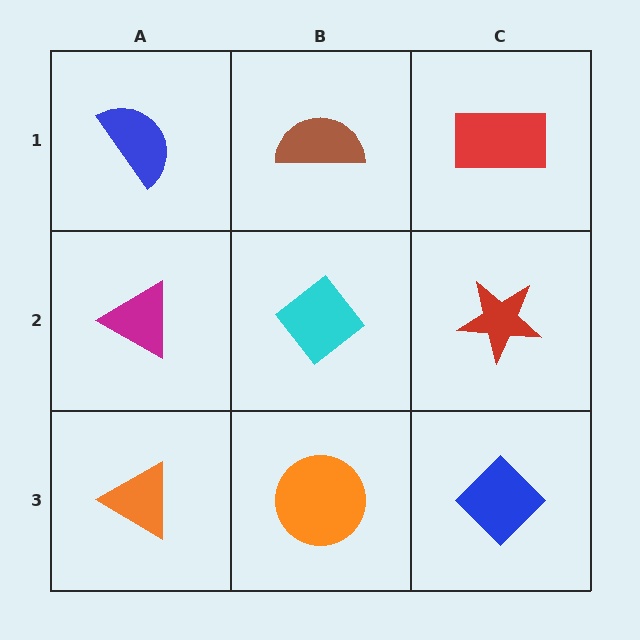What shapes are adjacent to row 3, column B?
A cyan diamond (row 2, column B), an orange triangle (row 3, column A), a blue diamond (row 3, column C).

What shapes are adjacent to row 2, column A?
A blue semicircle (row 1, column A), an orange triangle (row 3, column A), a cyan diamond (row 2, column B).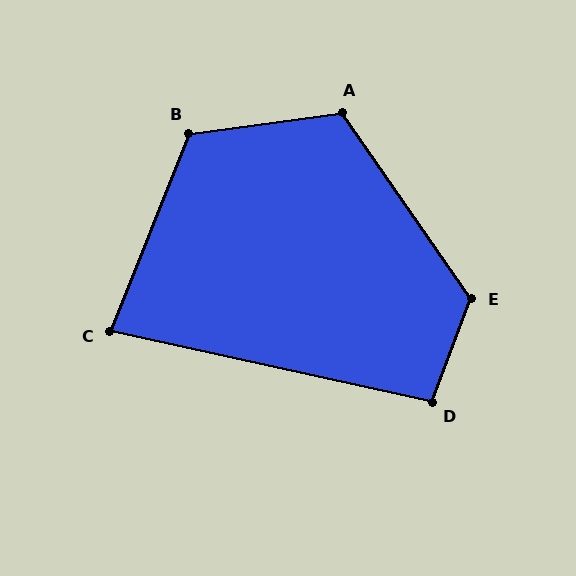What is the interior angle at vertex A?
Approximately 117 degrees (obtuse).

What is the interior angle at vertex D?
Approximately 99 degrees (obtuse).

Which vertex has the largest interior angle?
E, at approximately 124 degrees.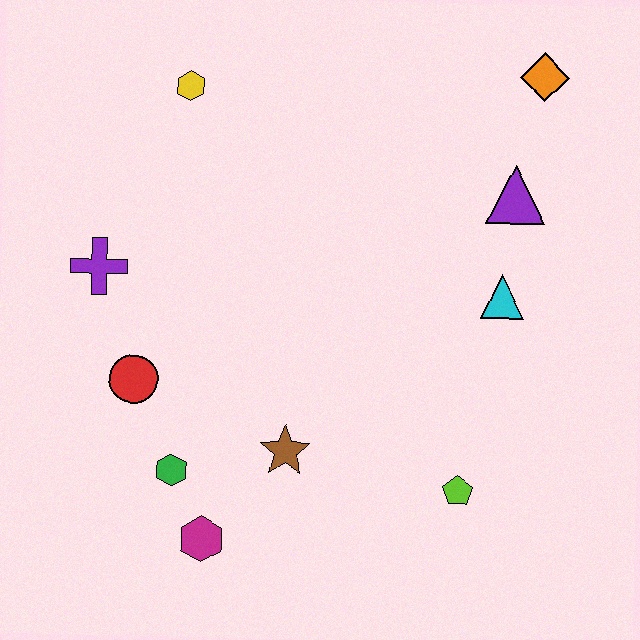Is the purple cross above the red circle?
Yes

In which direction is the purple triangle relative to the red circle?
The purple triangle is to the right of the red circle.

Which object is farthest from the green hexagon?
The orange diamond is farthest from the green hexagon.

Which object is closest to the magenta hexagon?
The green hexagon is closest to the magenta hexagon.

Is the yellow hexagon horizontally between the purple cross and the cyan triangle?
Yes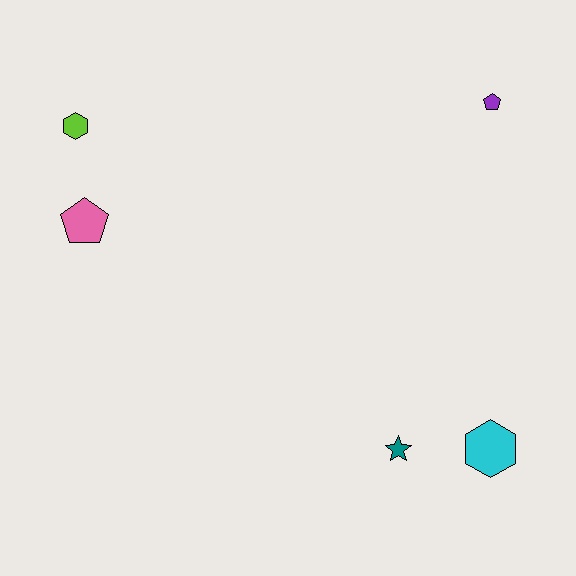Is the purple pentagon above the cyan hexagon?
Yes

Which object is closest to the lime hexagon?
The pink pentagon is closest to the lime hexagon.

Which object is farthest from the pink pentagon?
The cyan hexagon is farthest from the pink pentagon.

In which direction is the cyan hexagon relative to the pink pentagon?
The cyan hexagon is to the right of the pink pentagon.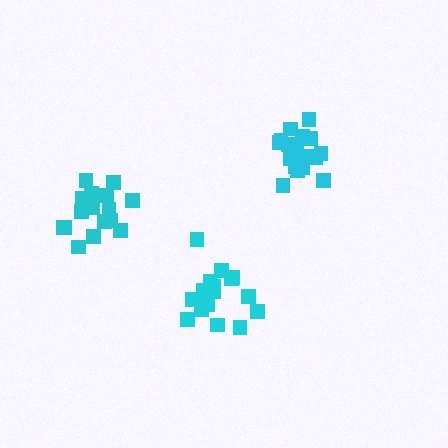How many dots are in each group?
Group 1: 18 dots, Group 2: 18 dots, Group 3: 17 dots (53 total).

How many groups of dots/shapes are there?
There are 3 groups.